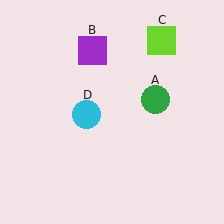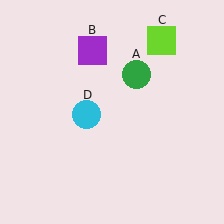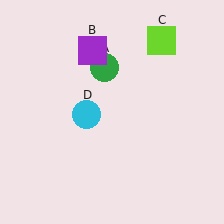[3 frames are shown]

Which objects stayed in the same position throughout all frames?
Purple square (object B) and lime square (object C) and cyan circle (object D) remained stationary.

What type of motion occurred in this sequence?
The green circle (object A) rotated counterclockwise around the center of the scene.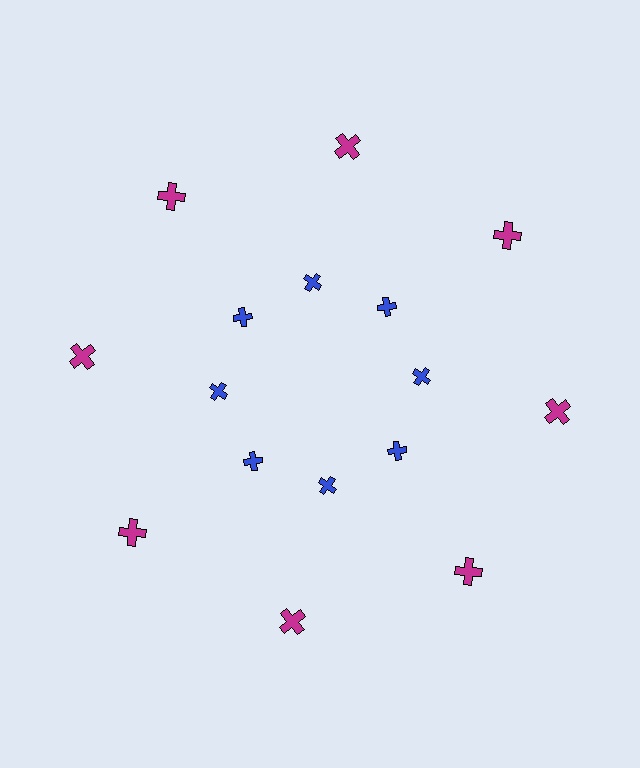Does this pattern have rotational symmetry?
Yes, this pattern has 8-fold rotational symmetry. It looks the same after rotating 45 degrees around the center.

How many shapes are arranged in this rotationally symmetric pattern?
There are 16 shapes, arranged in 8 groups of 2.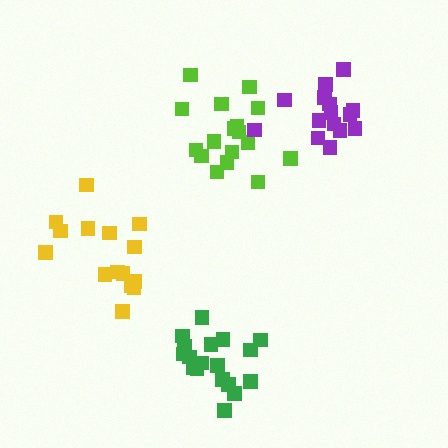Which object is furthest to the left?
The yellow cluster is leftmost.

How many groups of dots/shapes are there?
There are 4 groups.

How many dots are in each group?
Group 1: 18 dots, Group 2: 17 dots, Group 3: 15 dots, Group 4: 15 dots (65 total).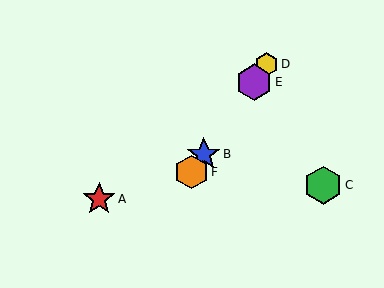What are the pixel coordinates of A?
Object A is at (99, 199).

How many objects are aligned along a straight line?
4 objects (B, D, E, F) are aligned along a straight line.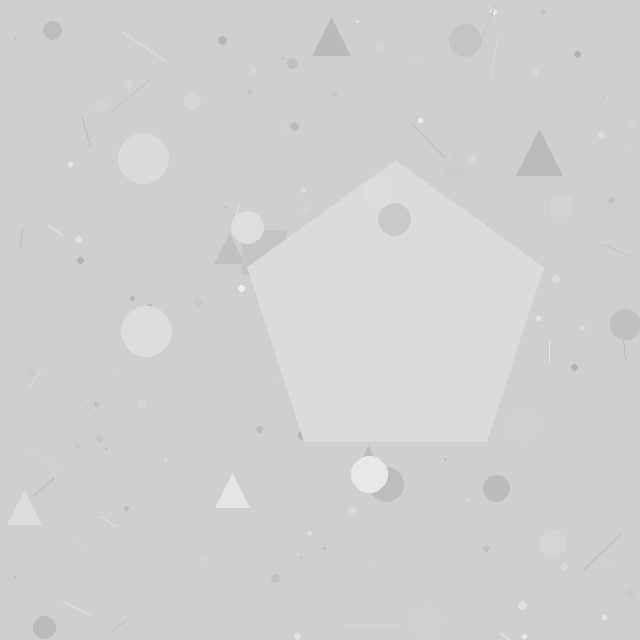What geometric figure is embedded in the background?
A pentagon is embedded in the background.